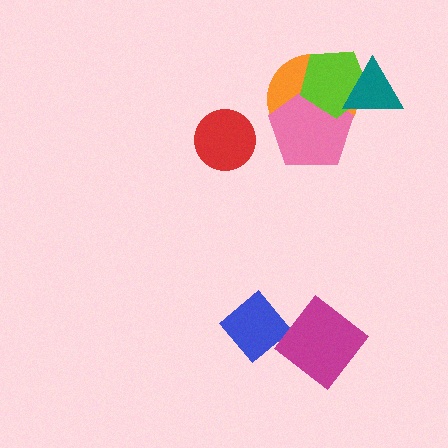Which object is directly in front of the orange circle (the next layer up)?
The pink pentagon is directly in front of the orange circle.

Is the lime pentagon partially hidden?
Yes, it is partially covered by another shape.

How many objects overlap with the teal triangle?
2 objects overlap with the teal triangle.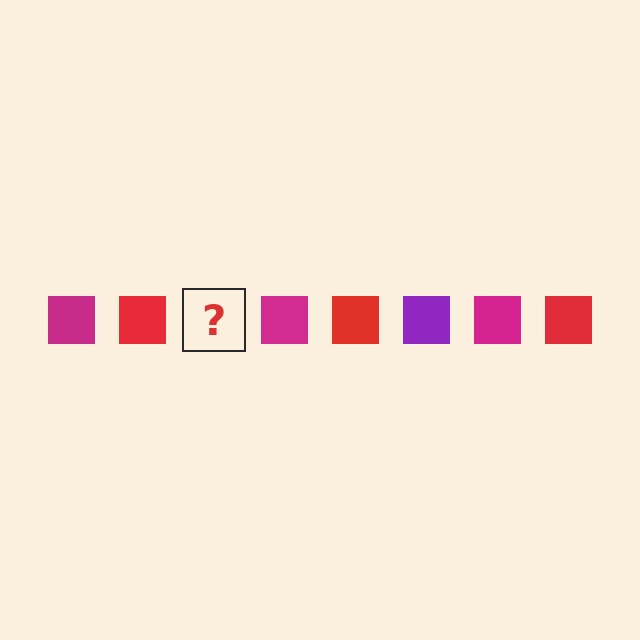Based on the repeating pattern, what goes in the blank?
The blank should be a purple square.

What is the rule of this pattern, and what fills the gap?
The rule is that the pattern cycles through magenta, red, purple squares. The gap should be filled with a purple square.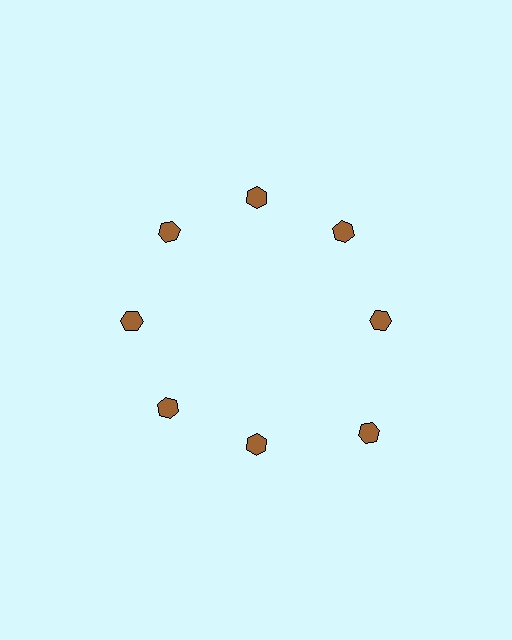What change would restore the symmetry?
The symmetry would be restored by moving it inward, back onto the ring so that all 8 hexagons sit at equal angles and equal distance from the center.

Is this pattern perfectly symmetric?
No. The 8 brown hexagons are arranged in a ring, but one element near the 4 o'clock position is pushed outward from the center, breaking the 8-fold rotational symmetry.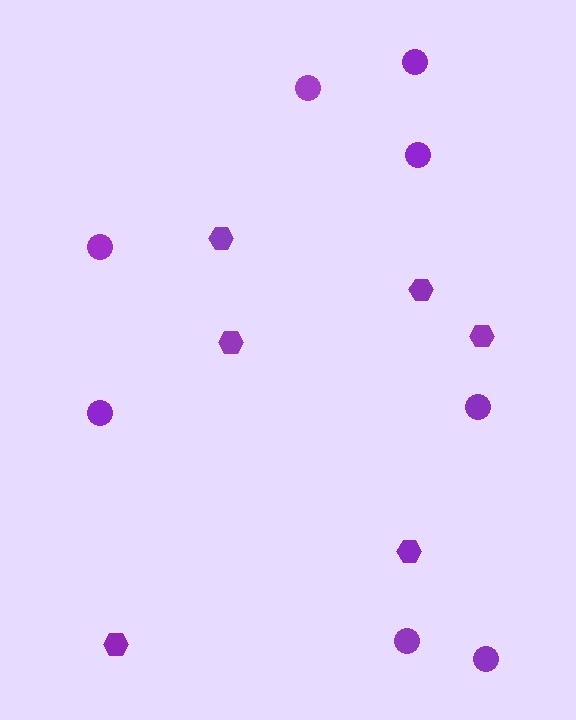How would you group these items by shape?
There are 2 groups: one group of circles (8) and one group of hexagons (6).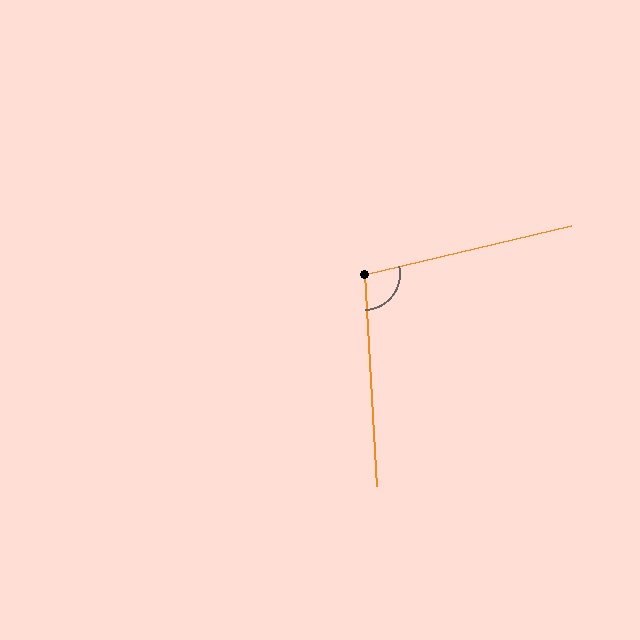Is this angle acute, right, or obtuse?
It is obtuse.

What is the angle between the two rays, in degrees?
Approximately 100 degrees.